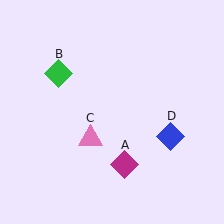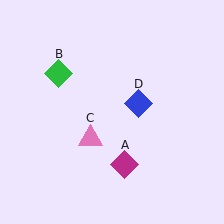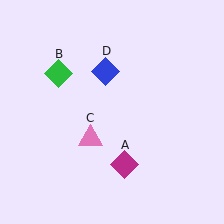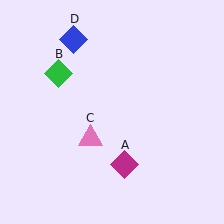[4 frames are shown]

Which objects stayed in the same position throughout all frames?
Magenta diamond (object A) and green diamond (object B) and pink triangle (object C) remained stationary.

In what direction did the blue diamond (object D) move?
The blue diamond (object D) moved up and to the left.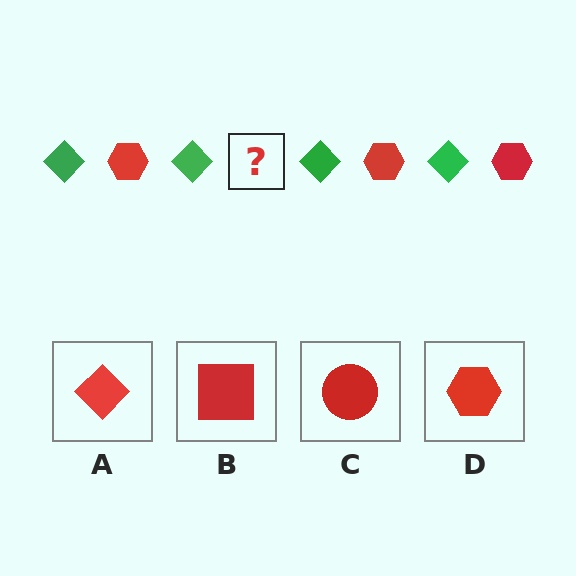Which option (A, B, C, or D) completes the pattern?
D.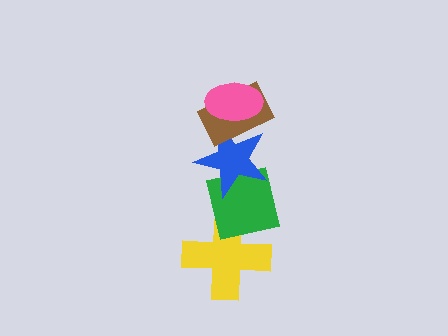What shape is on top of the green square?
The blue star is on top of the green square.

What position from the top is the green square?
The green square is 4th from the top.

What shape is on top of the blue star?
The brown rectangle is on top of the blue star.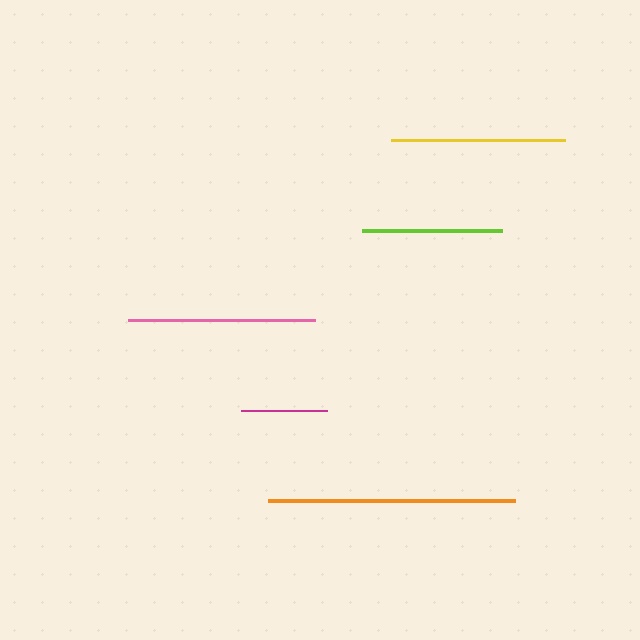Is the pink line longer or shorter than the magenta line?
The pink line is longer than the magenta line.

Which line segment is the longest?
The orange line is the longest at approximately 248 pixels.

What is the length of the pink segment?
The pink segment is approximately 187 pixels long.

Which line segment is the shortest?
The magenta line is the shortest at approximately 85 pixels.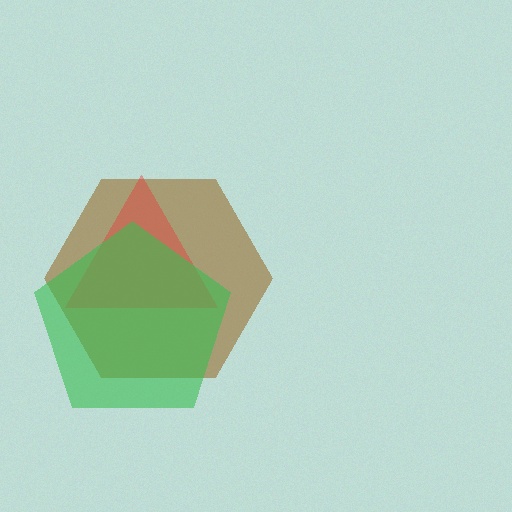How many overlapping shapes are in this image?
There are 3 overlapping shapes in the image.